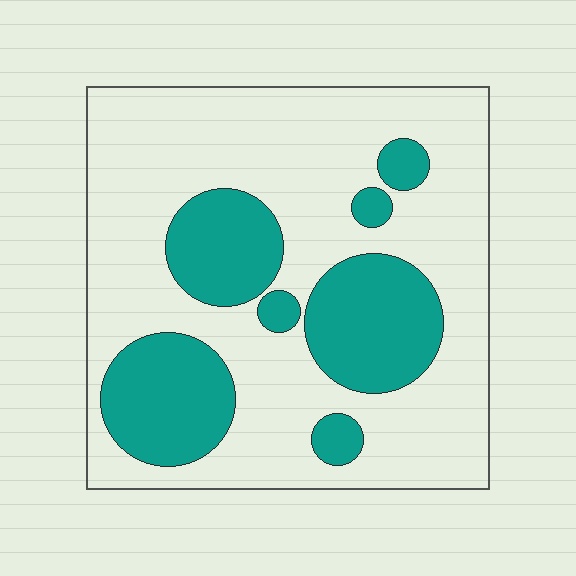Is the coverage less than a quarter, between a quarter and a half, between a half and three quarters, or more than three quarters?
Between a quarter and a half.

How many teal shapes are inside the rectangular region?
7.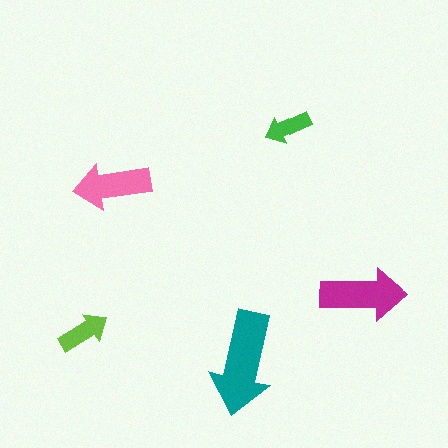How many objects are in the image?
There are 5 objects in the image.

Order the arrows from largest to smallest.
the teal one, the magenta one, the pink one, the lime one, the green one.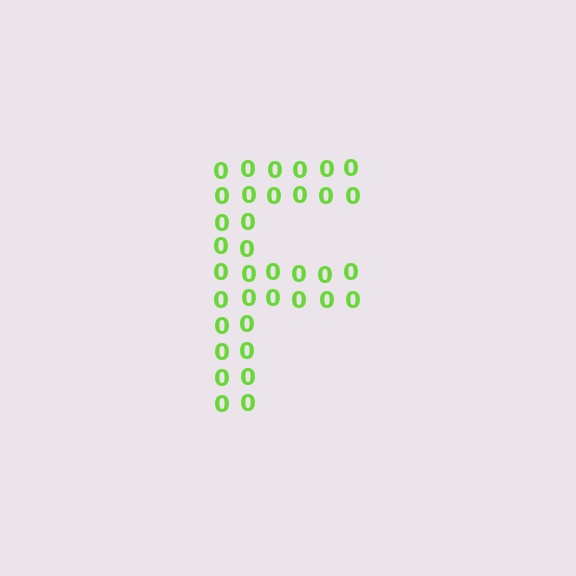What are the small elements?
The small elements are digit 0's.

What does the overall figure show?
The overall figure shows the letter F.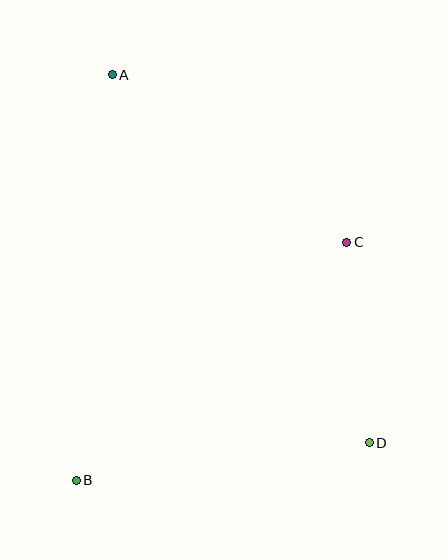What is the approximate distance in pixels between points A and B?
The distance between A and B is approximately 407 pixels.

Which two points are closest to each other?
Points C and D are closest to each other.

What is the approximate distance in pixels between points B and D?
The distance between B and D is approximately 295 pixels.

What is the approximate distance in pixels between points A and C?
The distance between A and C is approximately 288 pixels.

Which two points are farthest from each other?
Points A and D are farthest from each other.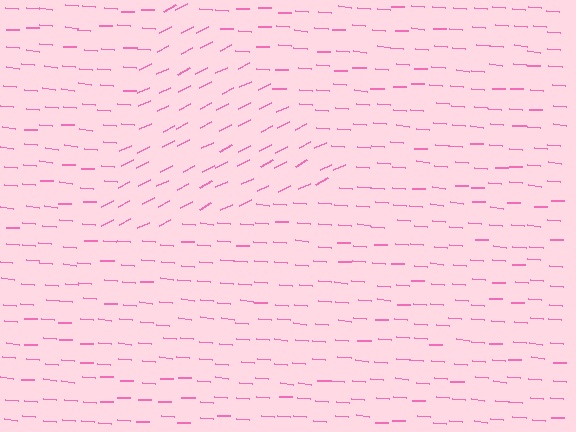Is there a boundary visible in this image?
Yes, there is a texture boundary formed by a change in line orientation.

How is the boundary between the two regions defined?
The boundary is defined purely by a change in line orientation (approximately 31 degrees difference). All lines are the same color and thickness.